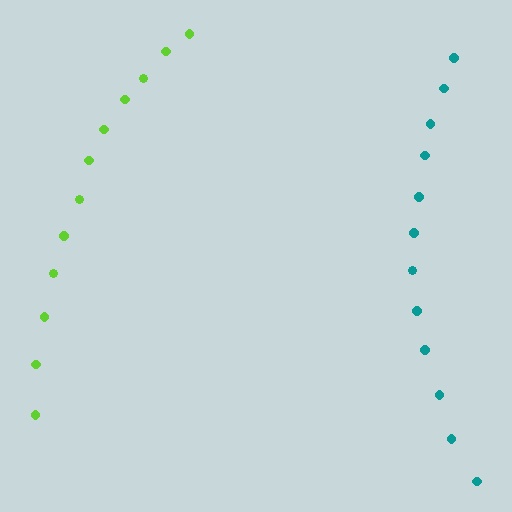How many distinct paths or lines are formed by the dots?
There are 2 distinct paths.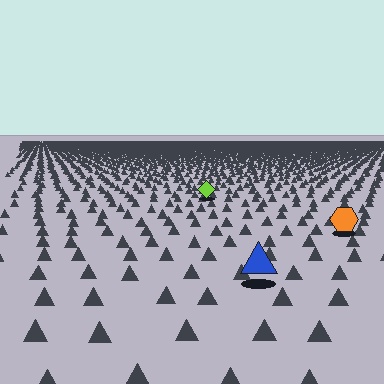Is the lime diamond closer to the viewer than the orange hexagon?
No. The orange hexagon is closer — you can tell from the texture gradient: the ground texture is coarser near it.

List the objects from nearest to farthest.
From nearest to farthest: the blue triangle, the orange hexagon, the lime diamond.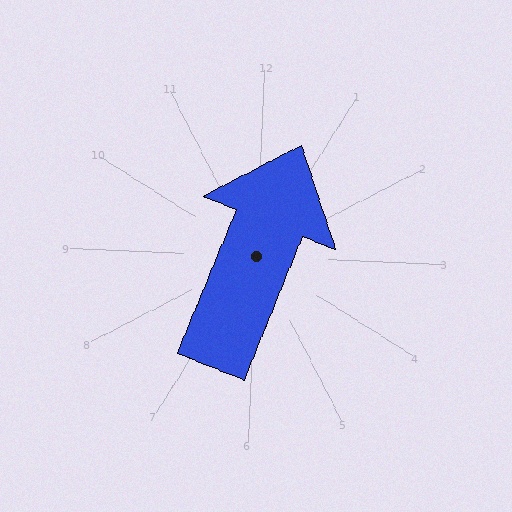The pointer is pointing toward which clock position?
Roughly 1 o'clock.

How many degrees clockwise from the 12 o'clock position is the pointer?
Approximately 20 degrees.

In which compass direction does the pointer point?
North.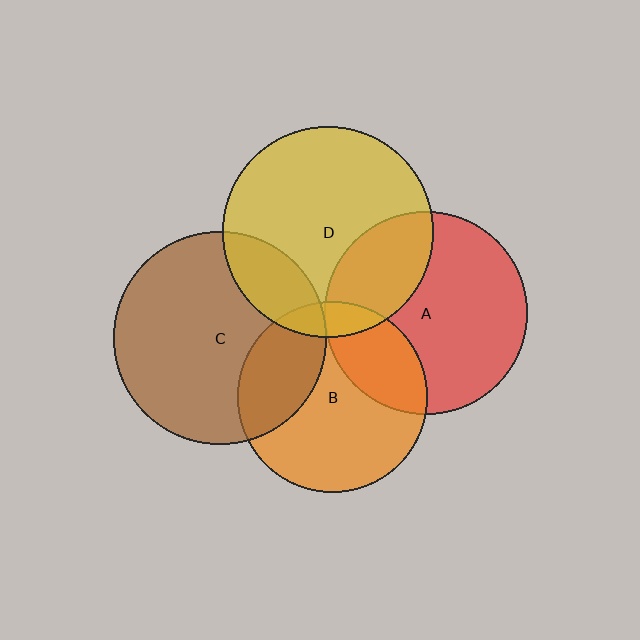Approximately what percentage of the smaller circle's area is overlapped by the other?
Approximately 25%.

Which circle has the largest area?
Circle C (brown).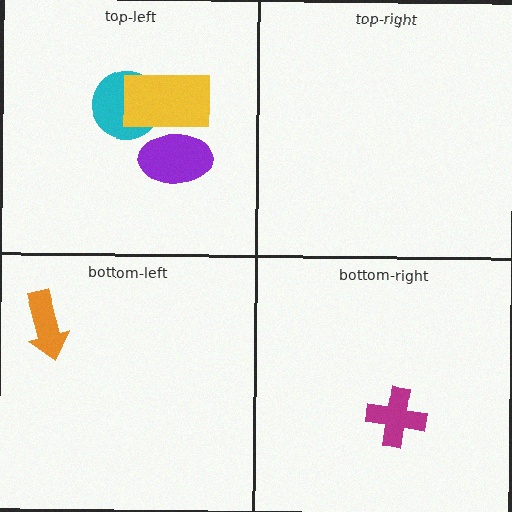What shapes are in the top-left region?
The cyan circle, the purple ellipse, the yellow rectangle.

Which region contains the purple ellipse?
The top-left region.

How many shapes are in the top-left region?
3.